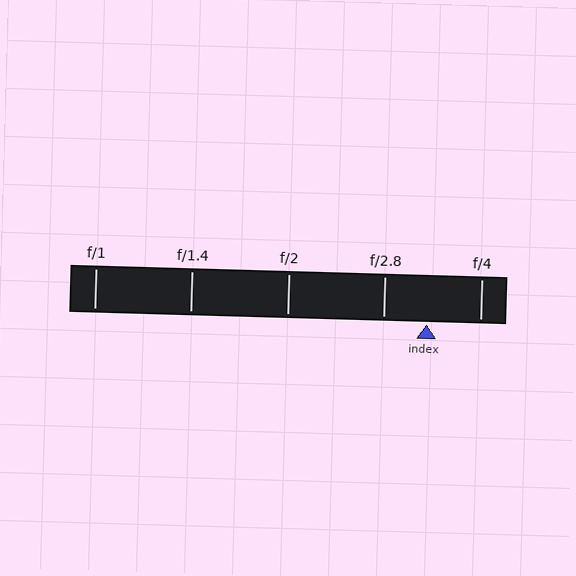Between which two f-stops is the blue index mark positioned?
The index mark is between f/2.8 and f/4.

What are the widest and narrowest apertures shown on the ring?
The widest aperture shown is f/1 and the narrowest is f/4.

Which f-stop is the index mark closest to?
The index mark is closest to f/2.8.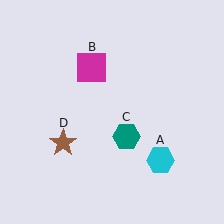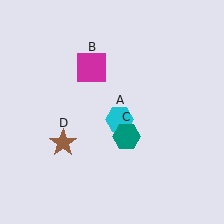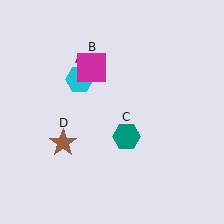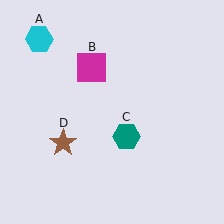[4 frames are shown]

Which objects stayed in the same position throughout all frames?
Magenta square (object B) and teal hexagon (object C) and brown star (object D) remained stationary.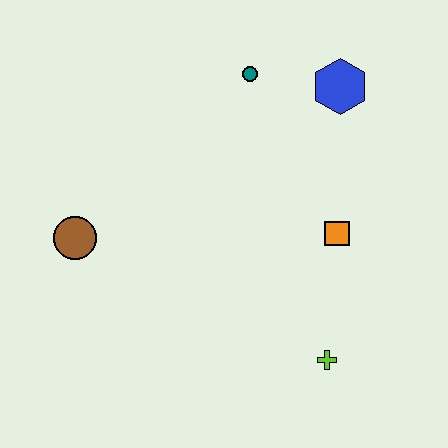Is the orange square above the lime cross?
Yes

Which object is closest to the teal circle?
The blue hexagon is closest to the teal circle.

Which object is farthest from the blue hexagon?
The brown circle is farthest from the blue hexagon.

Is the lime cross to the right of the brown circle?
Yes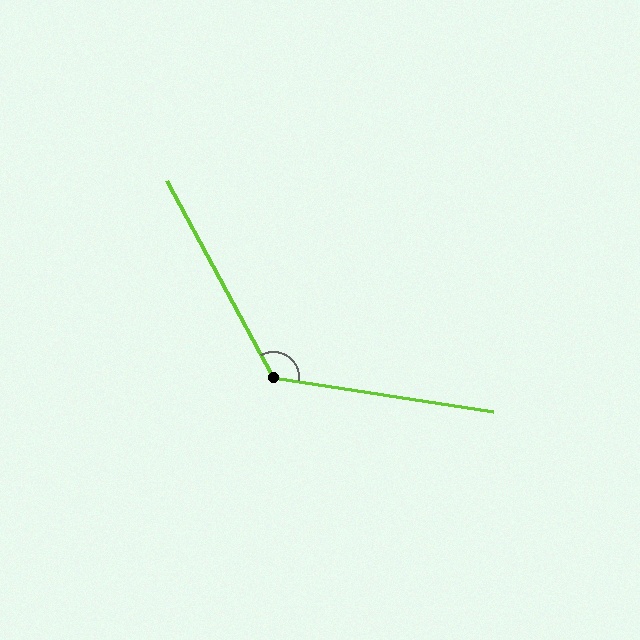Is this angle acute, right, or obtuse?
It is obtuse.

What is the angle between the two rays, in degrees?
Approximately 127 degrees.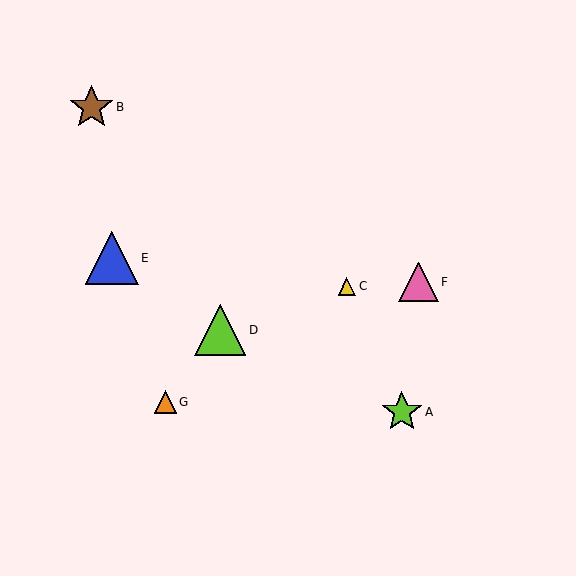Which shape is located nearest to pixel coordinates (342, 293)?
The yellow triangle (labeled C) at (347, 286) is nearest to that location.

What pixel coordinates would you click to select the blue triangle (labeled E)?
Click at (112, 258) to select the blue triangle E.